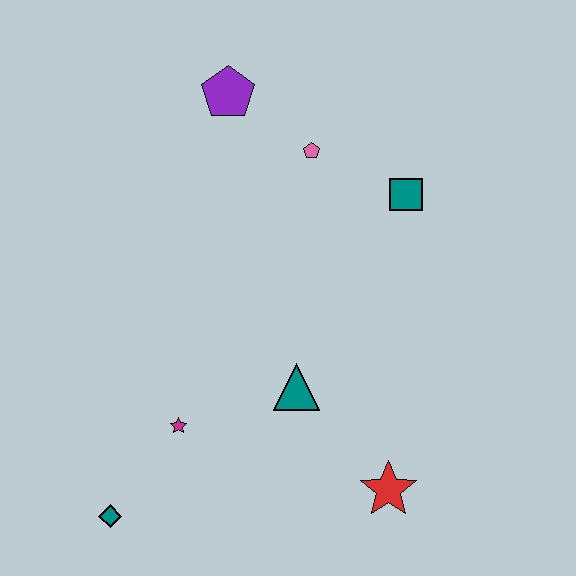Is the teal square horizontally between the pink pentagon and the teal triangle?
No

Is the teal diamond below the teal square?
Yes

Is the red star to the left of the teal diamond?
No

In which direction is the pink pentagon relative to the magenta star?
The pink pentagon is above the magenta star.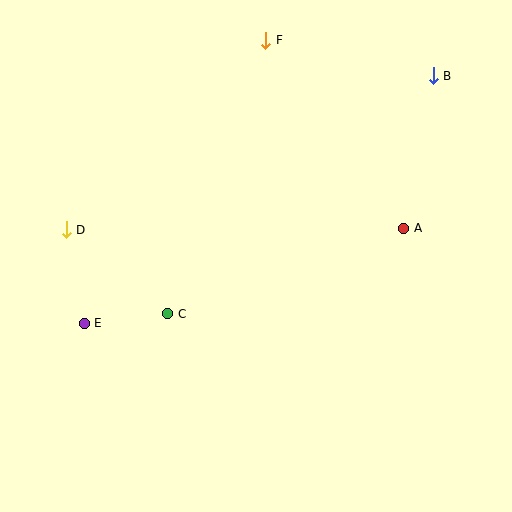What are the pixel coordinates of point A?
Point A is at (403, 229).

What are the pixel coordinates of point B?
Point B is at (434, 76).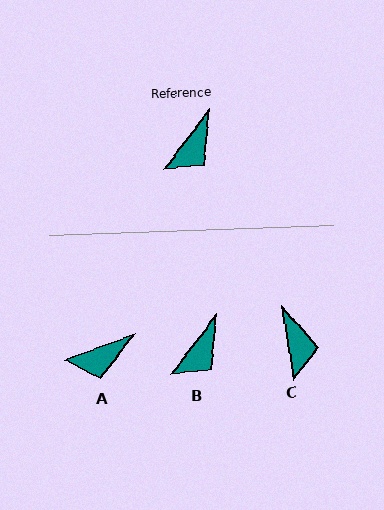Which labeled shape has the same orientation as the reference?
B.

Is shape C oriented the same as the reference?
No, it is off by about 46 degrees.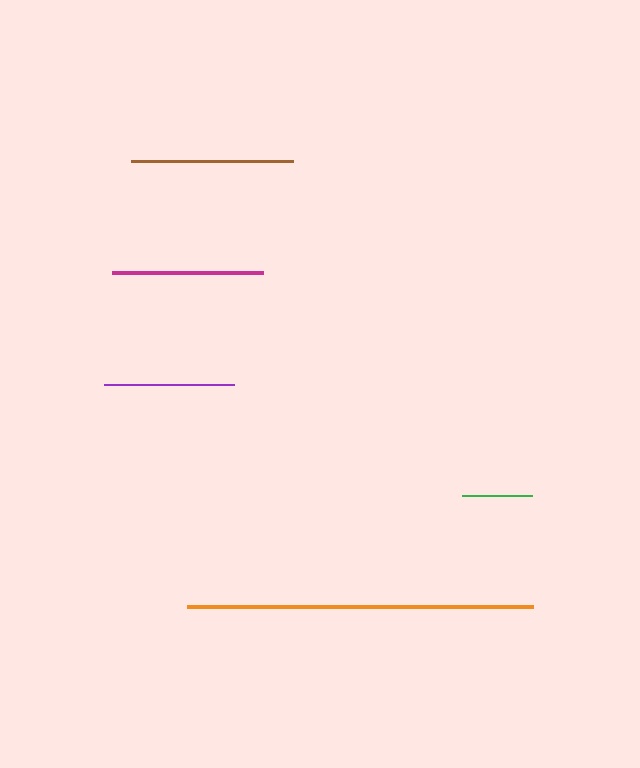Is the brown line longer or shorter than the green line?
The brown line is longer than the green line.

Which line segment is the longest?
The orange line is the longest at approximately 346 pixels.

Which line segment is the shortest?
The green line is the shortest at approximately 70 pixels.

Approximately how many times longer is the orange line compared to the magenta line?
The orange line is approximately 2.3 times the length of the magenta line.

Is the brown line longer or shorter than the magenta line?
The brown line is longer than the magenta line.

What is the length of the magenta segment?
The magenta segment is approximately 151 pixels long.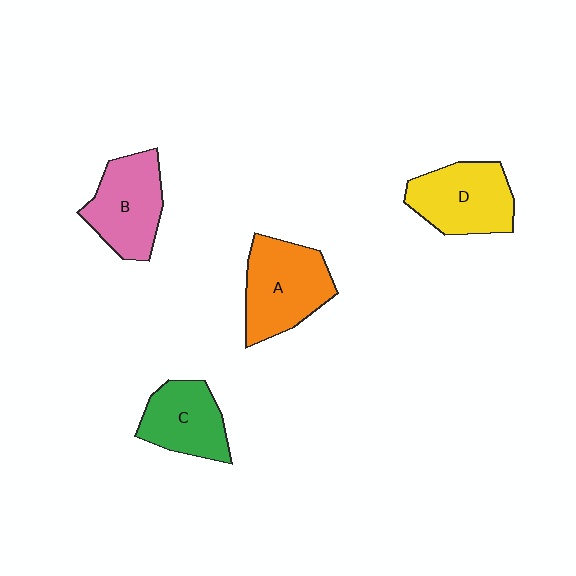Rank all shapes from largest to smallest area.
From largest to smallest: A (orange), D (yellow), B (pink), C (green).